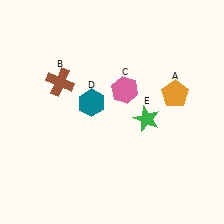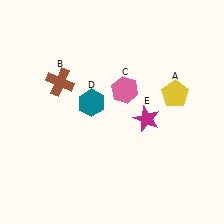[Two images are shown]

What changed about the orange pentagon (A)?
In Image 1, A is orange. In Image 2, it changed to yellow.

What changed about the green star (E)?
In Image 1, E is green. In Image 2, it changed to magenta.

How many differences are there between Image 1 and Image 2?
There are 2 differences between the two images.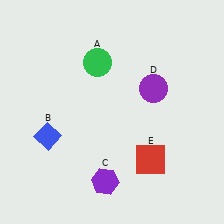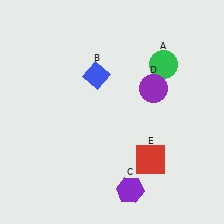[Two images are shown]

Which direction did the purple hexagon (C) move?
The purple hexagon (C) moved right.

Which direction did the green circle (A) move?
The green circle (A) moved right.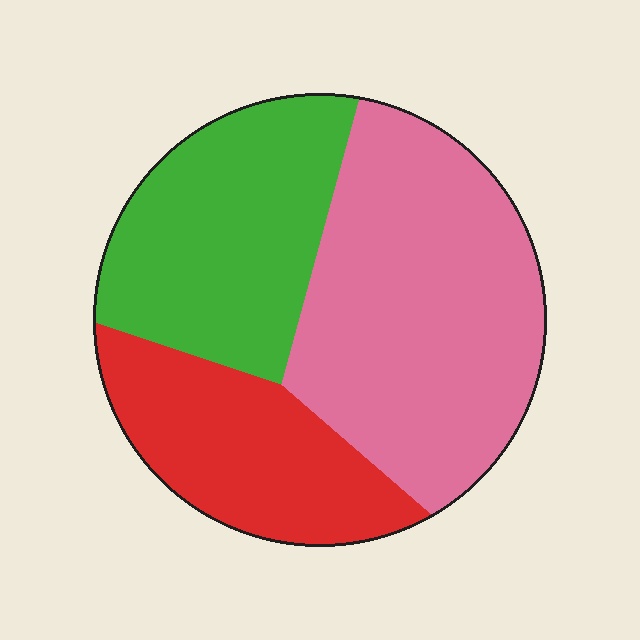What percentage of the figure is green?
Green takes up about one third (1/3) of the figure.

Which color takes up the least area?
Red, at roughly 25%.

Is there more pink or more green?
Pink.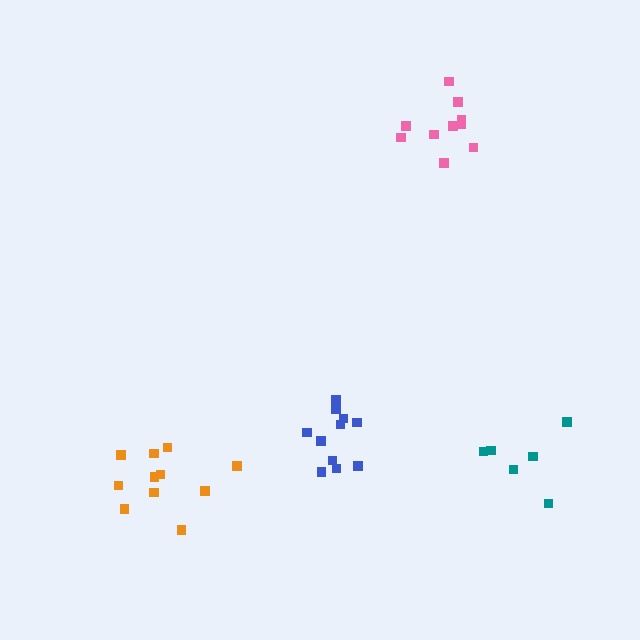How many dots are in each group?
Group 1: 11 dots, Group 2: 10 dots, Group 3: 6 dots, Group 4: 11 dots (38 total).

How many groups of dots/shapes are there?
There are 4 groups.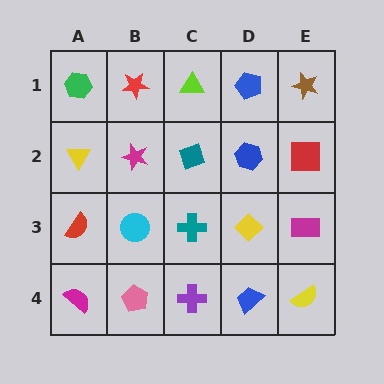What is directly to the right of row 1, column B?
A lime triangle.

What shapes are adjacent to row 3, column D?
A blue hexagon (row 2, column D), a blue trapezoid (row 4, column D), a teal cross (row 3, column C), a magenta rectangle (row 3, column E).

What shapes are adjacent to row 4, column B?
A cyan circle (row 3, column B), a magenta semicircle (row 4, column A), a purple cross (row 4, column C).